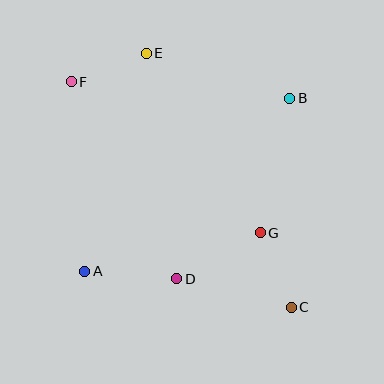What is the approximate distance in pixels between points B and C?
The distance between B and C is approximately 209 pixels.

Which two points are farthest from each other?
Points C and F are farthest from each other.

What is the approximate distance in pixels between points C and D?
The distance between C and D is approximately 118 pixels.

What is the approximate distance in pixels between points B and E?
The distance between B and E is approximately 151 pixels.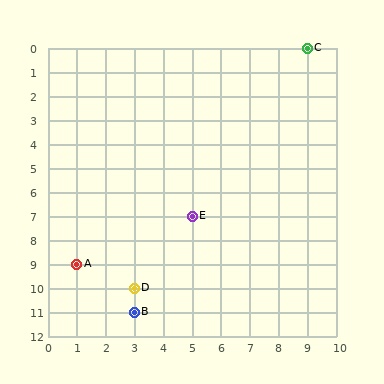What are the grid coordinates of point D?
Point D is at grid coordinates (3, 10).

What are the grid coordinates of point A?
Point A is at grid coordinates (1, 9).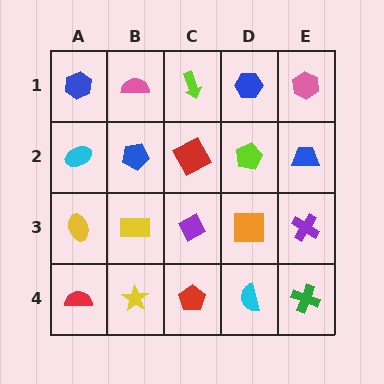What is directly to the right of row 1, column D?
A pink hexagon.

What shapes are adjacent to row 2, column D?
A blue hexagon (row 1, column D), an orange square (row 3, column D), a red square (row 2, column C), a blue trapezoid (row 2, column E).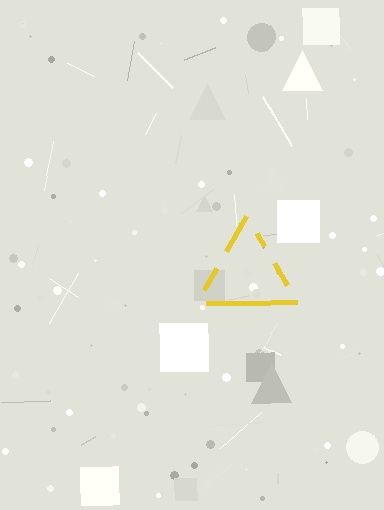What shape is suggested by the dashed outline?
The dashed outline suggests a triangle.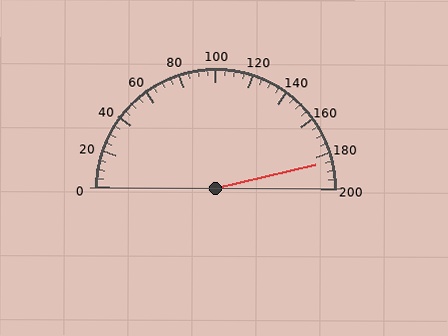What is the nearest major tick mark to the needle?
The nearest major tick mark is 180.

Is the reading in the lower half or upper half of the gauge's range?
The reading is in the upper half of the range (0 to 200).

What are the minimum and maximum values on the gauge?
The gauge ranges from 0 to 200.